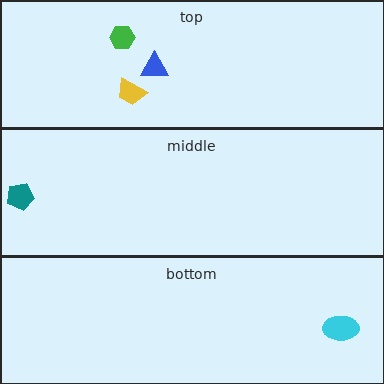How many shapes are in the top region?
3.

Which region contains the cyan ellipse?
The bottom region.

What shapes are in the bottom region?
The cyan ellipse.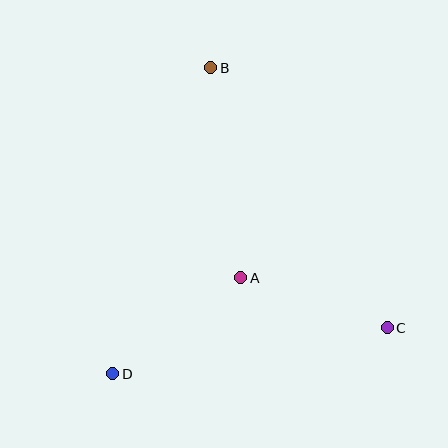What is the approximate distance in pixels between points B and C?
The distance between B and C is approximately 314 pixels.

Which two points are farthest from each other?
Points B and D are farthest from each other.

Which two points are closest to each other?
Points A and C are closest to each other.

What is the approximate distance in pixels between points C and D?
The distance between C and D is approximately 278 pixels.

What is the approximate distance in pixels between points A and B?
The distance between A and B is approximately 212 pixels.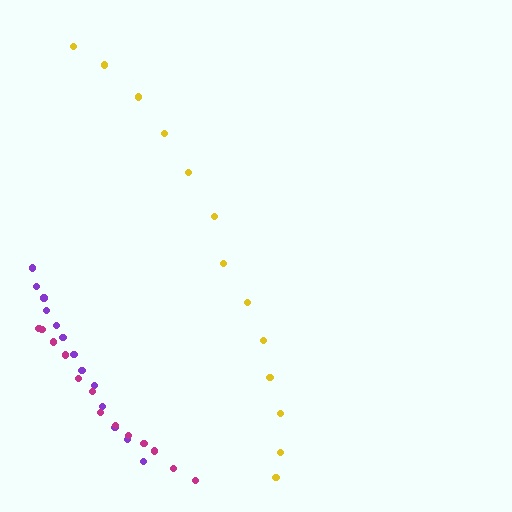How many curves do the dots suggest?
There are 3 distinct paths.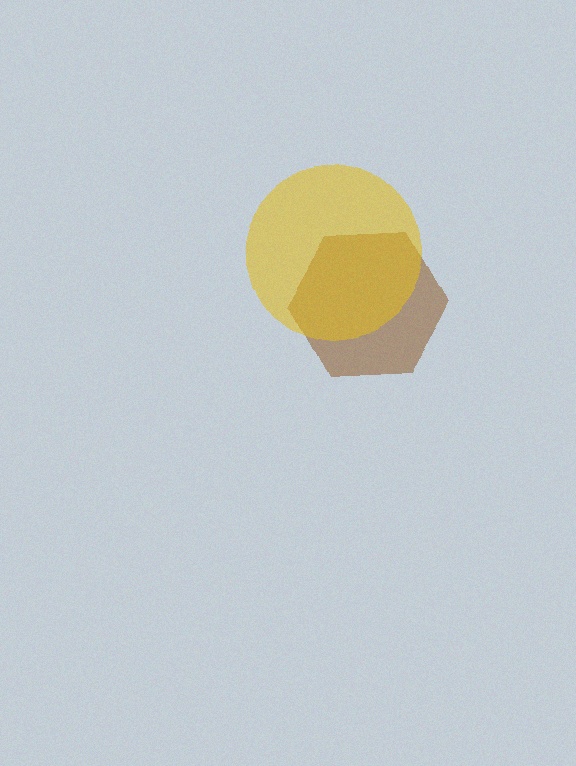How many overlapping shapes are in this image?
There are 2 overlapping shapes in the image.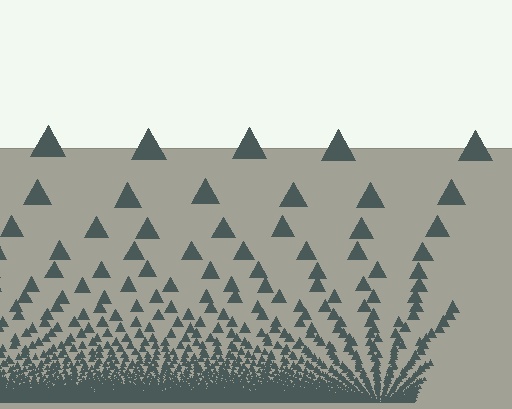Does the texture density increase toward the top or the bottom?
Density increases toward the bottom.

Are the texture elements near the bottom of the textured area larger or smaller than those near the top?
Smaller. The gradient is inverted — elements near the bottom are smaller and denser.